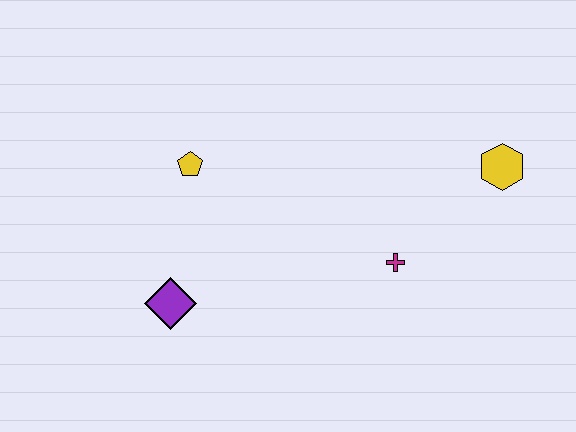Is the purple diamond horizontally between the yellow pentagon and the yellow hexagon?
No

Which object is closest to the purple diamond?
The yellow pentagon is closest to the purple diamond.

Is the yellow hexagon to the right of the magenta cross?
Yes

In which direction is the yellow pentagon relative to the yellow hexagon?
The yellow pentagon is to the left of the yellow hexagon.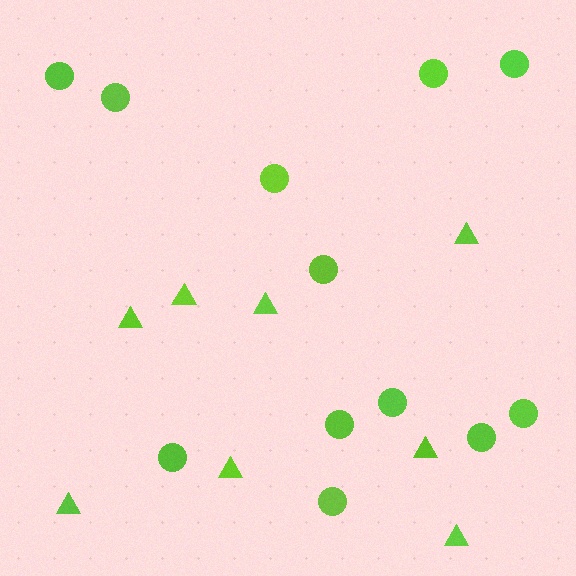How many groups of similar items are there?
There are 2 groups: one group of circles (12) and one group of triangles (8).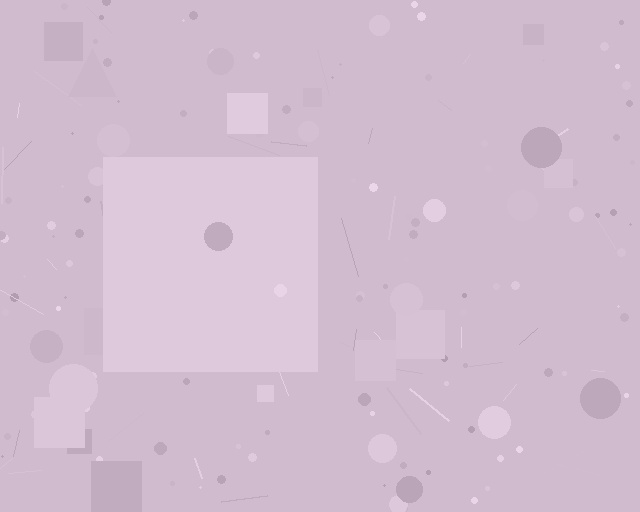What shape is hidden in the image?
A square is hidden in the image.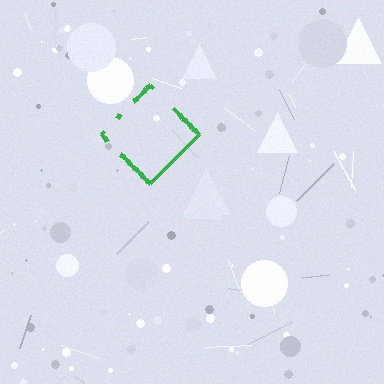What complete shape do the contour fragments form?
The contour fragments form a diamond.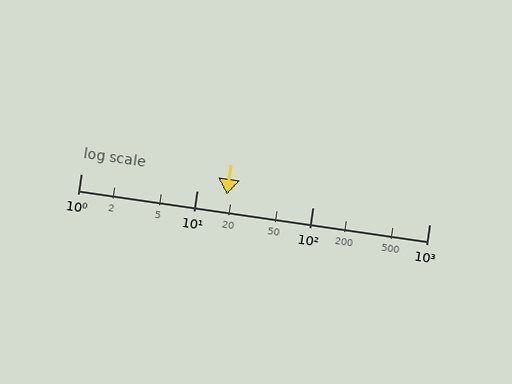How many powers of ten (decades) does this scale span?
The scale spans 3 decades, from 1 to 1000.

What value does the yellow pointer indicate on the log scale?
The pointer indicates approximately 18.